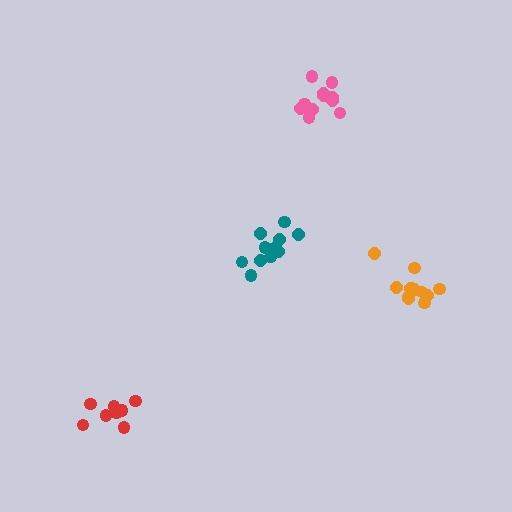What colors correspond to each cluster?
The clusters are colored: red, teal, orange, pink.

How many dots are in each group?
Group 1: 10 dots, Group 2: 12 dots, Group 3: 12 dots, Group 4: 11 dots (45 total).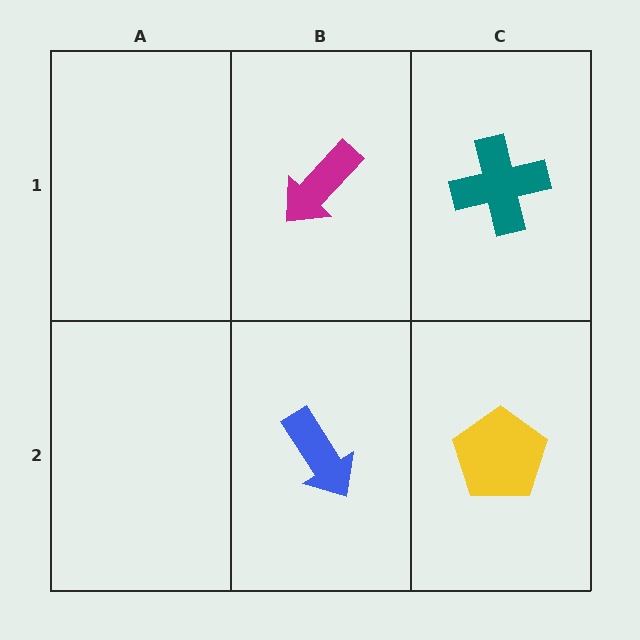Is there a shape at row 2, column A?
No, that cell is empty.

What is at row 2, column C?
A yellow pentagon.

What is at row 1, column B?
A magenta arrow.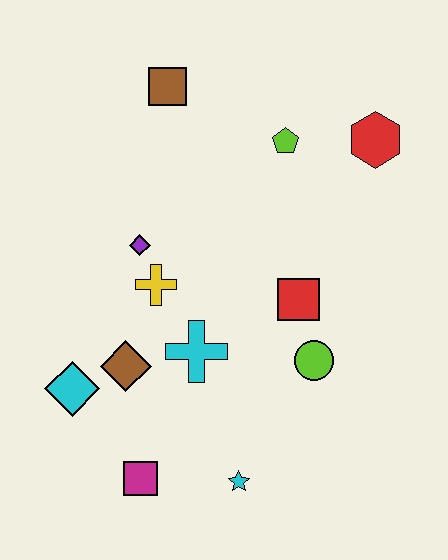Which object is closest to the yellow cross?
The purple diamond is closest to the yellow cross.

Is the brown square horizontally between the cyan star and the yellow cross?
Yes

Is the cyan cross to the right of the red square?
No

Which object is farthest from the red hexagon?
The magenta square is farthest from the red hexagon.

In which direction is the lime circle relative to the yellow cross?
The lime circle is to the right of the yellow cross.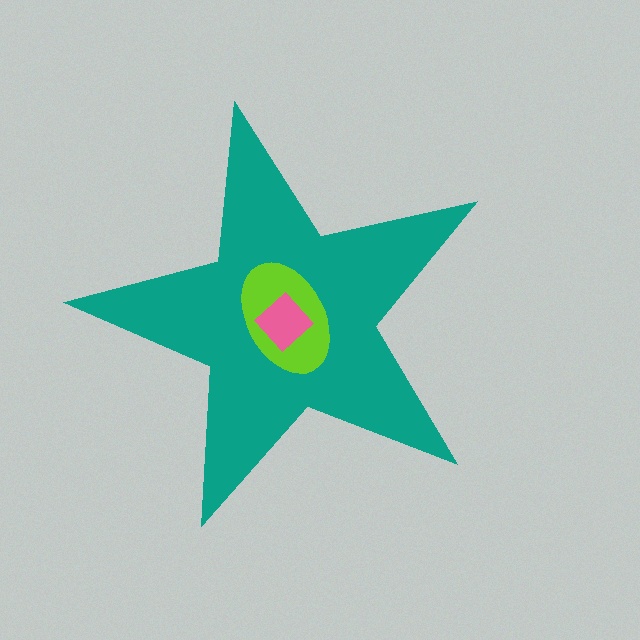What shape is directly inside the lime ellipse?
The pink diamond.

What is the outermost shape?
The teal star.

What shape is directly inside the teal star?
The lime ellipse.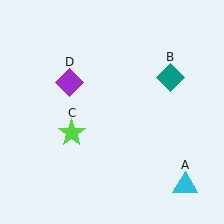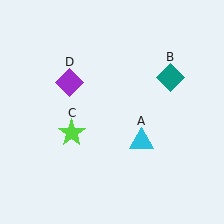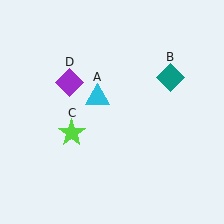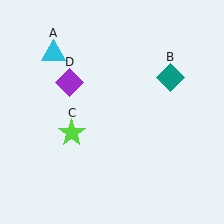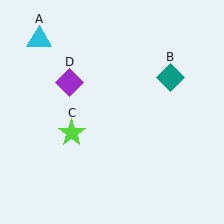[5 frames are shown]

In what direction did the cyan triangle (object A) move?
The cyan triangle (object A) moved up and to the left.